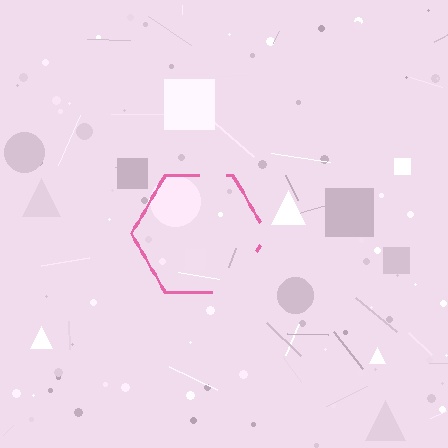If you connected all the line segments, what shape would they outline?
They would outline a hexagon.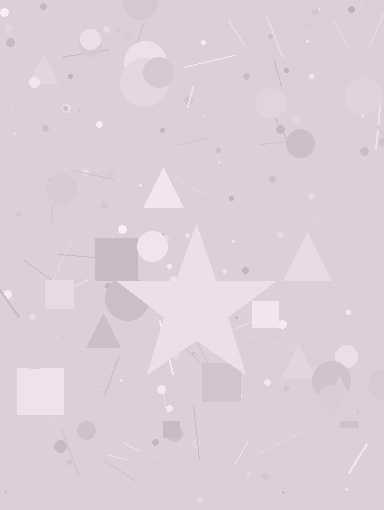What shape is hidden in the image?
A star is hidden in the image.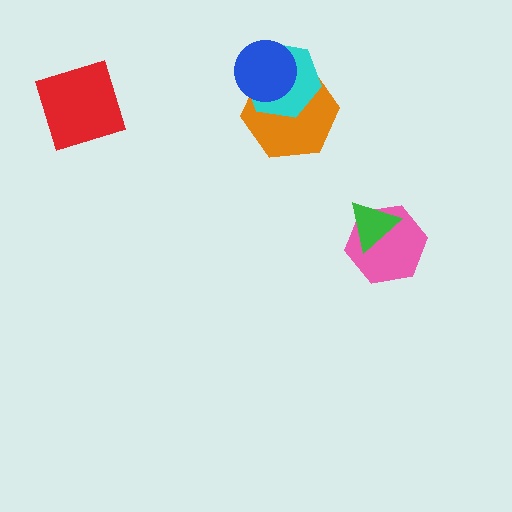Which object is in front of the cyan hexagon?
The blue circle is in front of the cyan hexagon.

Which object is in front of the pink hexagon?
The green triangle is in front of the pink hexagon.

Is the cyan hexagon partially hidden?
Yes, it is partially covered by another shape.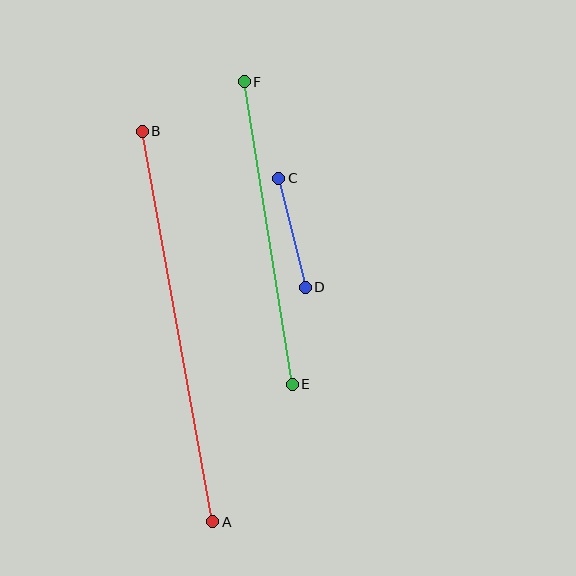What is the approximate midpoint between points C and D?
The midpoint is at approximately (292, 233) pixels.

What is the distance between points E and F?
The distance is approximately 306 pixels.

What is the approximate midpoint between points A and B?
The midpoint is at approximately (178, 327) pixels.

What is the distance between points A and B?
The distance is approximately 397 pixels.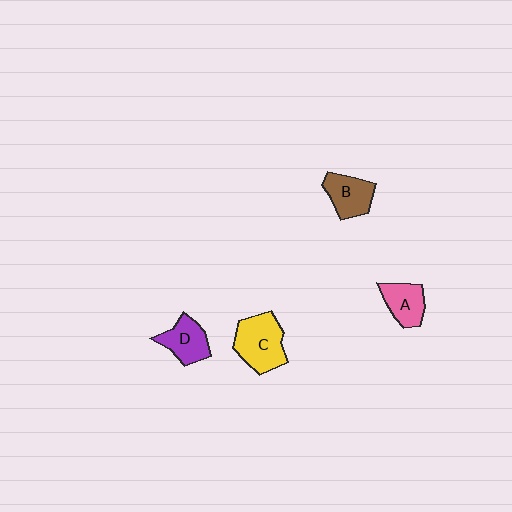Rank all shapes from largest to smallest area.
From largest to smallest: C (yellow), B (brown), D (purple), A (pink).